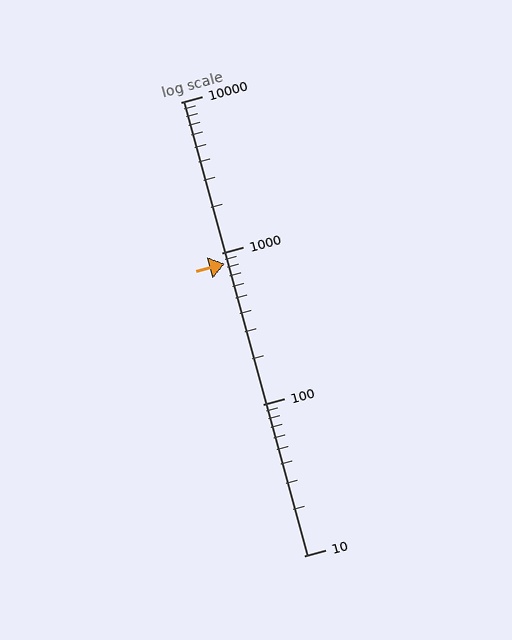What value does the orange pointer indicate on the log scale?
The pointer indicates approximately 850.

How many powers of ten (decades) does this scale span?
The scale spans 3 decades, from 10 to 10000.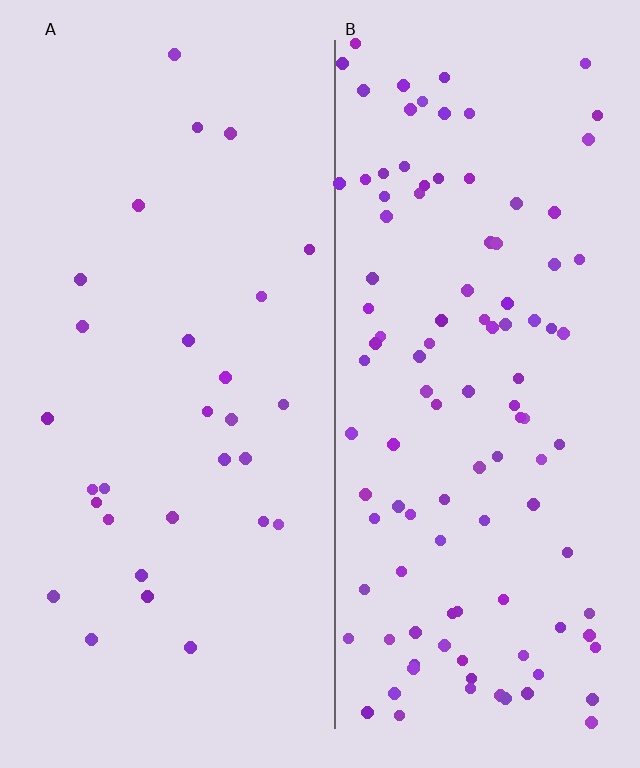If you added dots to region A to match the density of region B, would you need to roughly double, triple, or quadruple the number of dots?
Approximately quadruple.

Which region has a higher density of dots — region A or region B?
B (the right).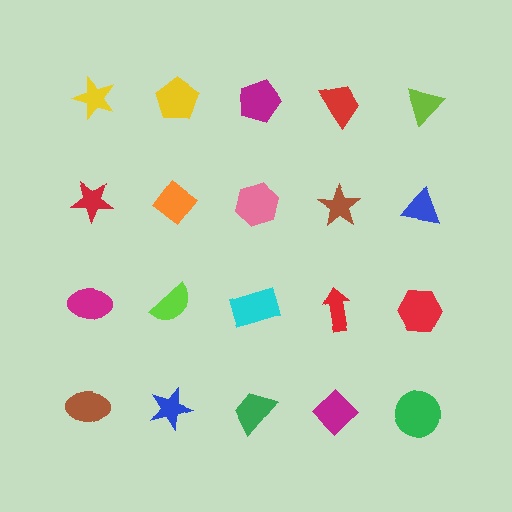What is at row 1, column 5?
A lime triangle.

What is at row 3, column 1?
A magenta ellipse.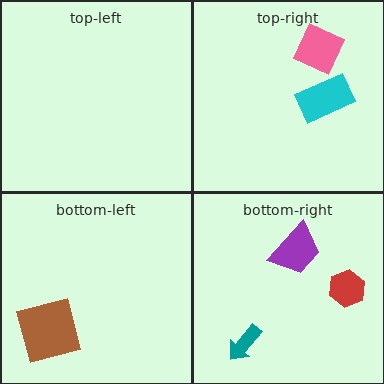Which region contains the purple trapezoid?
The bottom-right region.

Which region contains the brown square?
The bottom-left region.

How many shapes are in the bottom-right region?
3.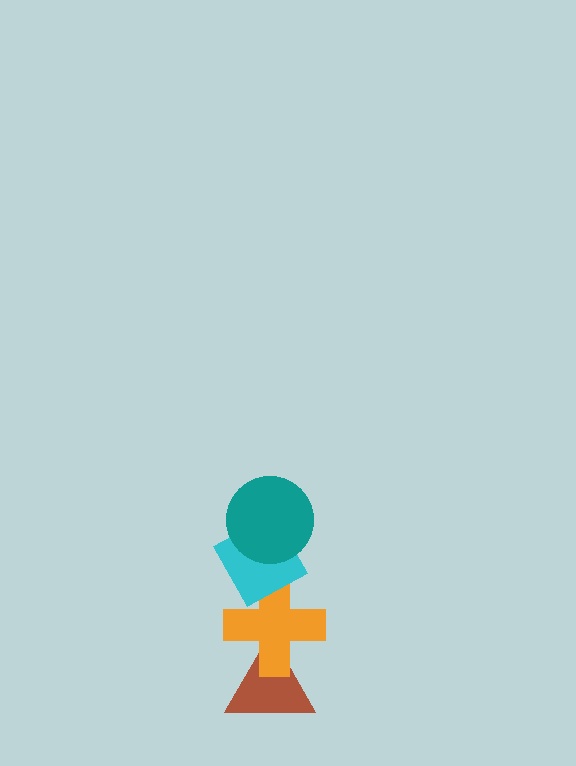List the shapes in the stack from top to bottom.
From top to bottom: the teal circle, the cyan diamond, the orange cross, the brown triangle.